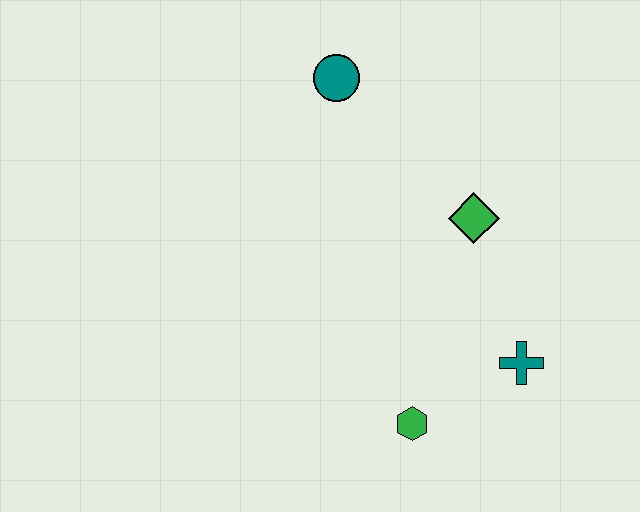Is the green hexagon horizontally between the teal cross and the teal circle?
Yes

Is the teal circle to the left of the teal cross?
Yes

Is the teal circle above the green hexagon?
Yes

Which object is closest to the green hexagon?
The teal cross is closest to the green hexagon.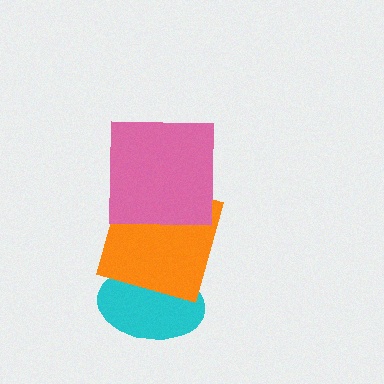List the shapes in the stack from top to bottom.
From top to bottom: the pink square, the orange square, the cyan ellipse.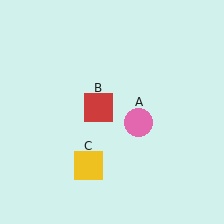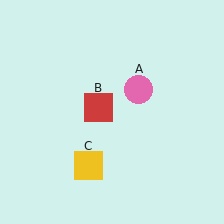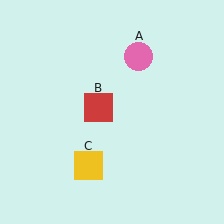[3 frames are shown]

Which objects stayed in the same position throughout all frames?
Red square (object B) and yellow square (object C) remained stationary.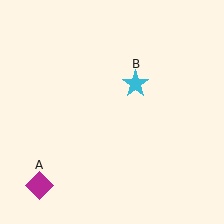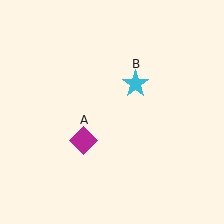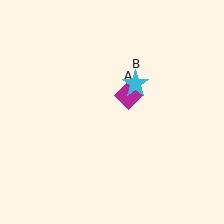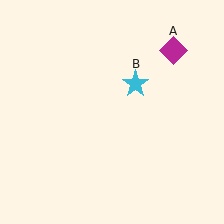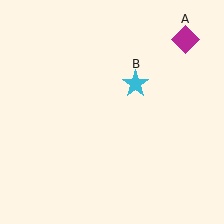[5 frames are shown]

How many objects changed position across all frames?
1 object changed position: magenta diamond (object A).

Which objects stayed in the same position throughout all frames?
Cyan star (object B) remained stationary.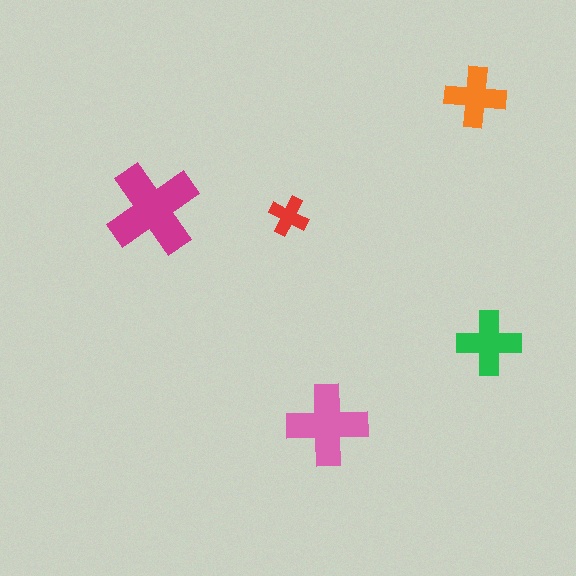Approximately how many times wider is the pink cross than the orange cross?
About 1.5 times wider.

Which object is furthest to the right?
The green cross is rightmost.